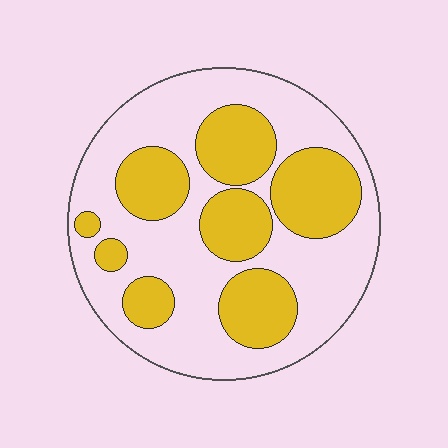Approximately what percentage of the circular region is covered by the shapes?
Approximately 40%.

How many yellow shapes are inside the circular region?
8.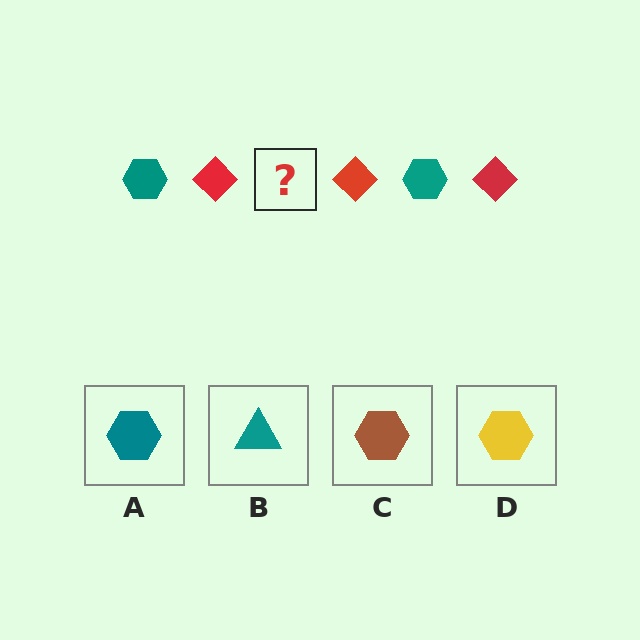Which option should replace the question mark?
Option A.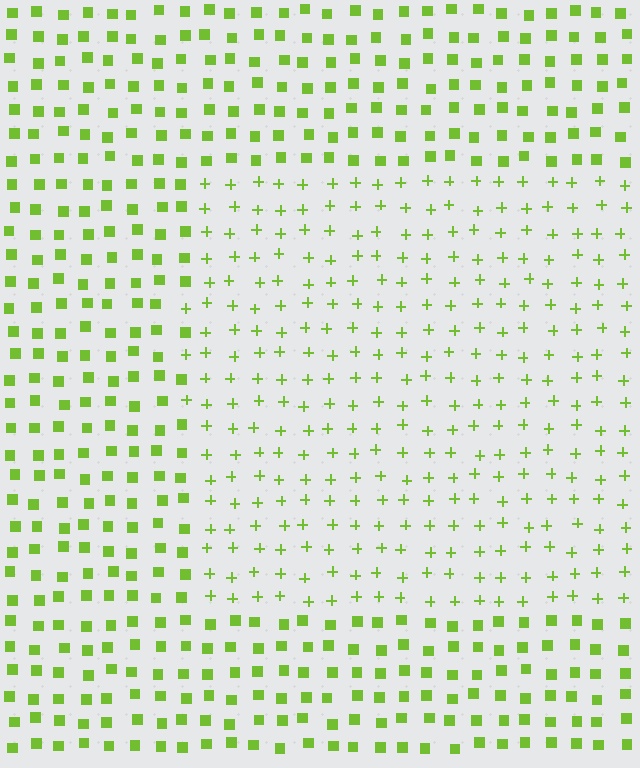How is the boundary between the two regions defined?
The boundary is defined by a change in element shape: plus signs inside vs. squares outside. All elements share the same color and spacing.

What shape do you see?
I see a rectangle.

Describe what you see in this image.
The image is filled with small lime elements arranged in a uniform grid. A rectangle-shaped region contains plus signs, while the surrounding area contains squares. The boundary is defined purely by the change in element shape.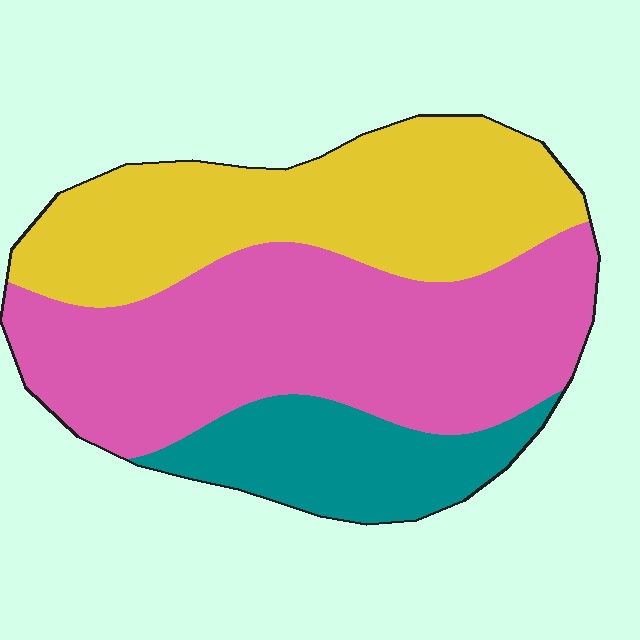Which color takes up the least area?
Teal, at roughly 15%.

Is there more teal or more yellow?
Yellow.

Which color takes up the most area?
Pink, at roughly 45%.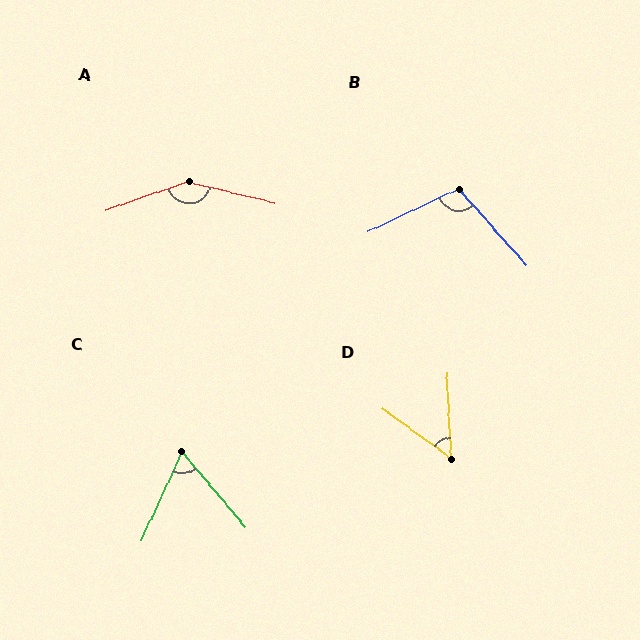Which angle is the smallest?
D, at approximately 51 degrees.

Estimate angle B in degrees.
Approximately 106 degrees.